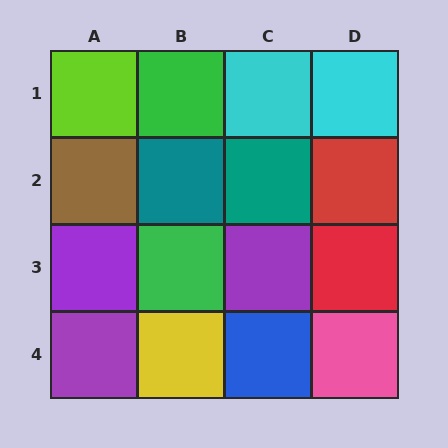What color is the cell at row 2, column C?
Teal.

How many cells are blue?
1 cell is blue.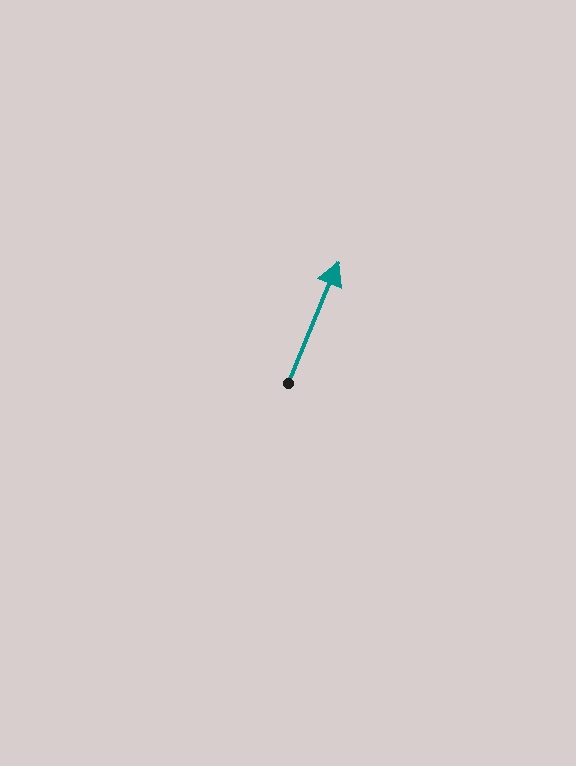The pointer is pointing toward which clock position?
Roughly 1 o'clock.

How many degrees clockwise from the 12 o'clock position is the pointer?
Approximately 23 degrees.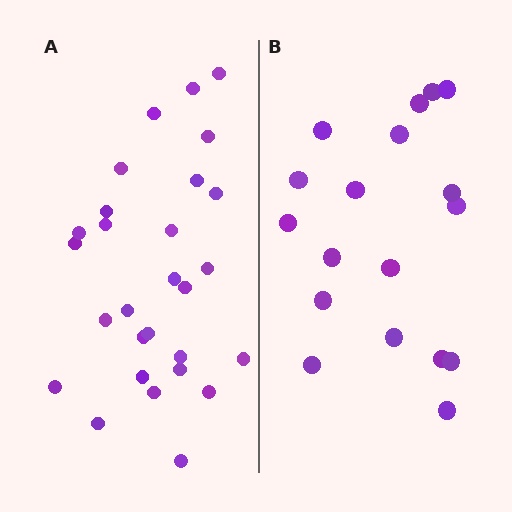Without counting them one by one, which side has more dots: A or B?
Region A (the left region) has more dots.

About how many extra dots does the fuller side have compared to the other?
Region A has roughly 10 or so more dots than region B.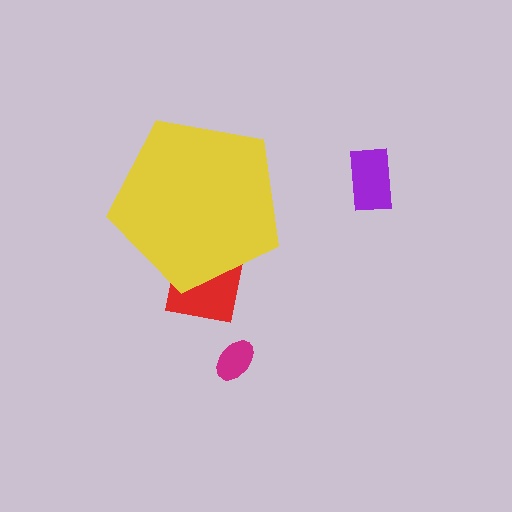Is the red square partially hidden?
Yes, the red square is partially hidden behind the yellow pentagon.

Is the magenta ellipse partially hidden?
No, the magenta ellipse is fully visible.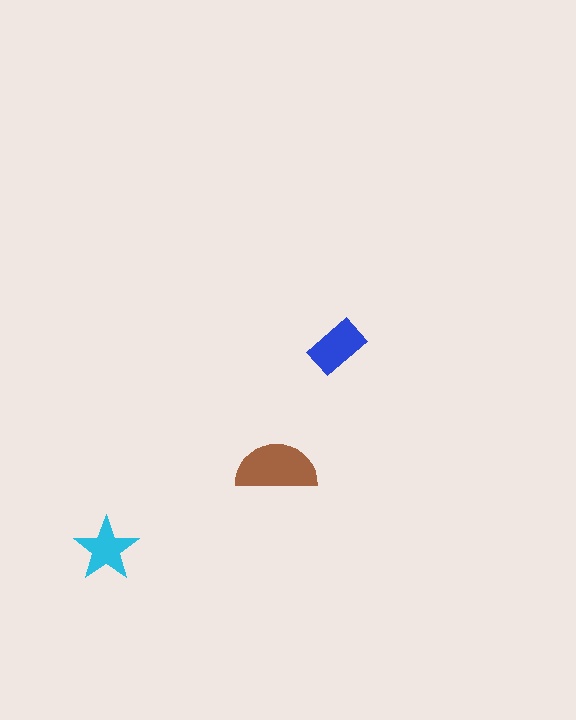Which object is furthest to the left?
The cyan star is leftmost.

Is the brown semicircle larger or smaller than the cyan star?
Larger.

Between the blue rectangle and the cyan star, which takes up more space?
The blue rectangle.